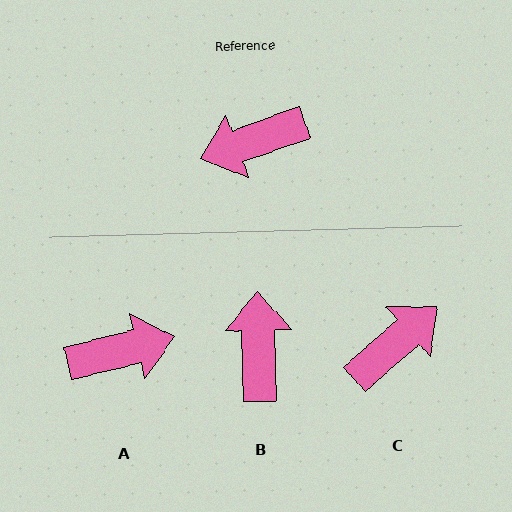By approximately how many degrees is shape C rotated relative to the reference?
Approximately 159 degrees clockwise.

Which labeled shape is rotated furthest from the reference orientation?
A, about 174 degrees away.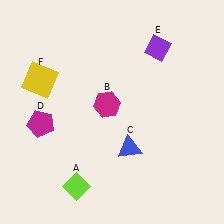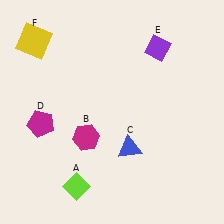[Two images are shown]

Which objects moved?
The objects that moved are: the magenta hexagon (B), the yellow square (F).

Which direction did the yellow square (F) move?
The yellow square (F) moved up.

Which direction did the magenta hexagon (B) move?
The magenta hexagon (B) moved down.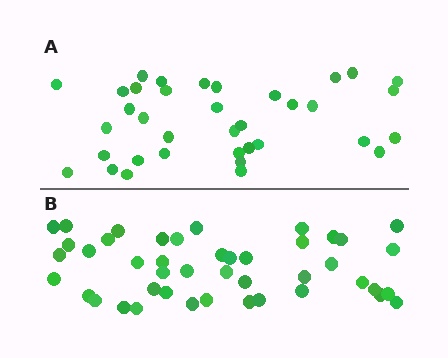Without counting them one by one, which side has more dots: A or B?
Region B (the bottom region) has more dots.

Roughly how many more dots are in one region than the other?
Region B has roughly 8 or so more dots than region A.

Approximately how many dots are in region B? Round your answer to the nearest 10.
About 40 dots. (The exact count is 44, which rounds to 40.)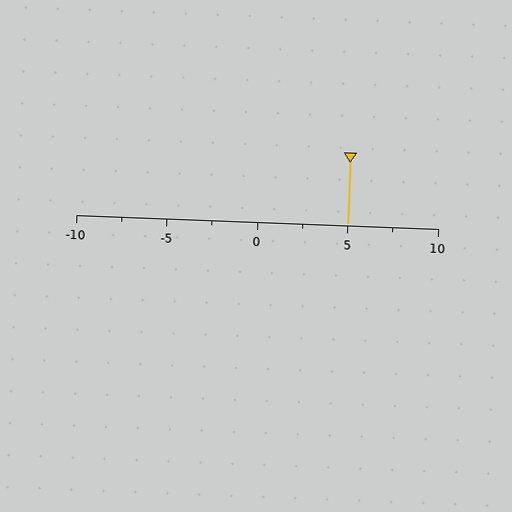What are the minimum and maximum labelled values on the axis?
The axis runs from -10 to 10.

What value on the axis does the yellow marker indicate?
The marker indicates approximately 5.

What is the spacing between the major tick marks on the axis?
The major ticks are spaced 5 apart.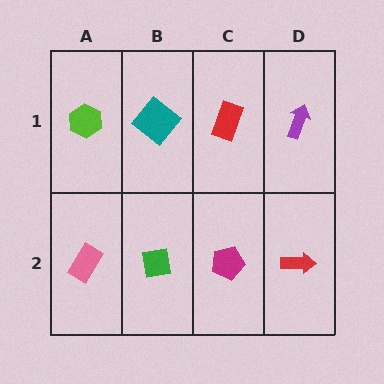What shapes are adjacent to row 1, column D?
A red arrow (row 2, column D), a red rectangle (row 1, column C).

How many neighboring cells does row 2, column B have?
3.